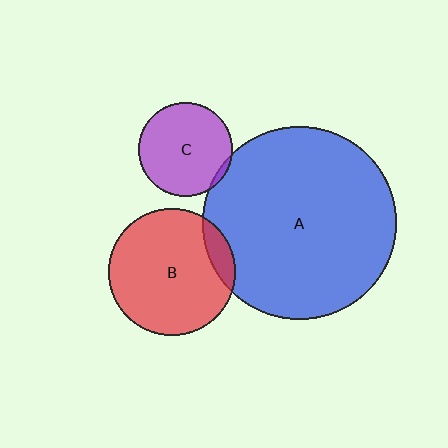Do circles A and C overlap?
Yes.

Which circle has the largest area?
Circle A (blue).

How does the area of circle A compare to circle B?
Approximately 2.3 times.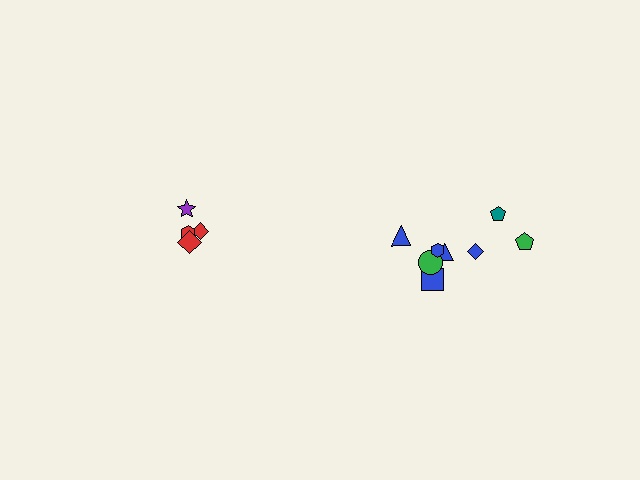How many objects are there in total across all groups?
There are 12 objects.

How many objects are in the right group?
There are 8 objects.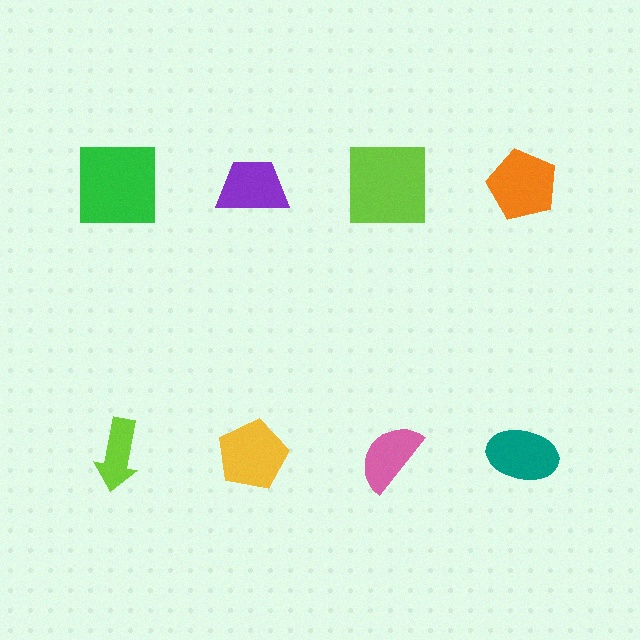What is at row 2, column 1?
A lime arrow.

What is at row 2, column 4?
A teal ellipse.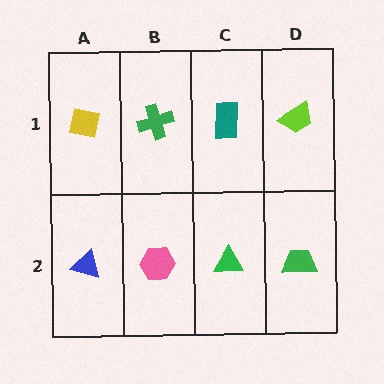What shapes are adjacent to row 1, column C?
A green triangle (row 2, column C), a green cross (row 1, column B), a lime trapezoid (row 1, column D).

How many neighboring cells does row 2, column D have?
2.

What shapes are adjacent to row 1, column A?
A blue triangle (row 2, column A), a green cross (row 1, column B).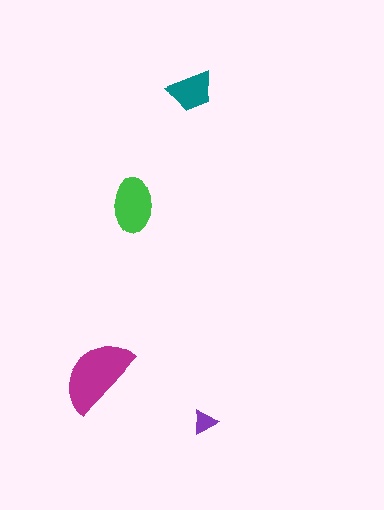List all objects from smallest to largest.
The purple triangle, the teal trapezoid, the green ellipse, the magenta semicircle.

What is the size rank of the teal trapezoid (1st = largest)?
3rd.